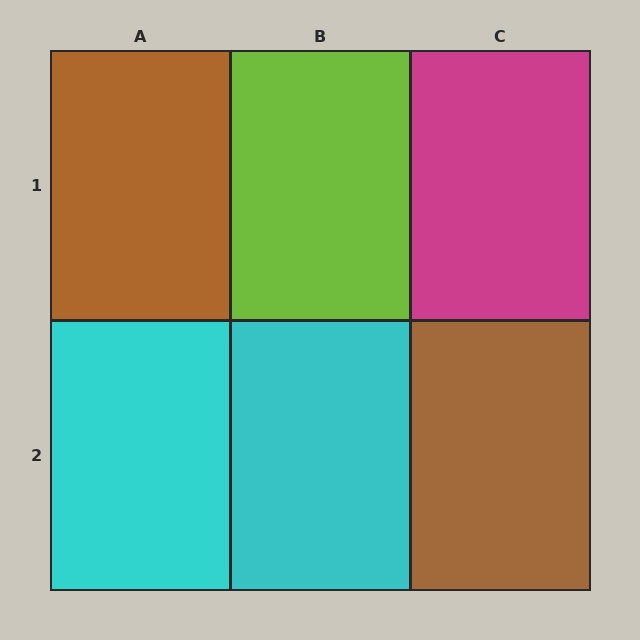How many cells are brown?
2 cells are brown.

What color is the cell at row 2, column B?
Cyan.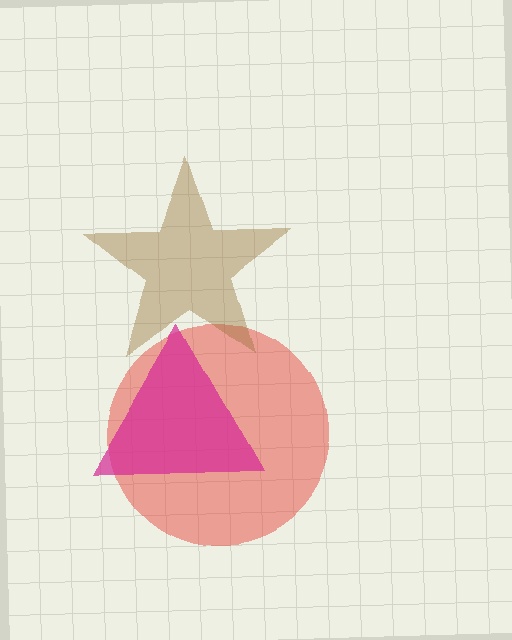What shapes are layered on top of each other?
The layered shapes are: a red circle, a magenta triangle, a brown star.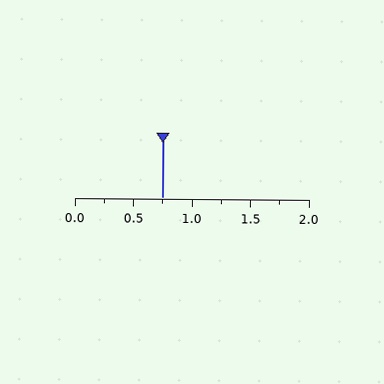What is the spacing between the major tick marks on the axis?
The major ticks are spaced 0.5 apart.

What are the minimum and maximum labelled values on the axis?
The axis runs from 0.0 to 2.0.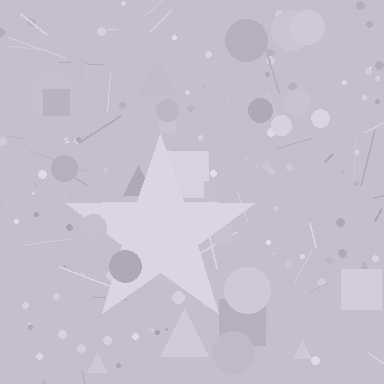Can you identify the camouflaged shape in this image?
The camouflaged shape is a star.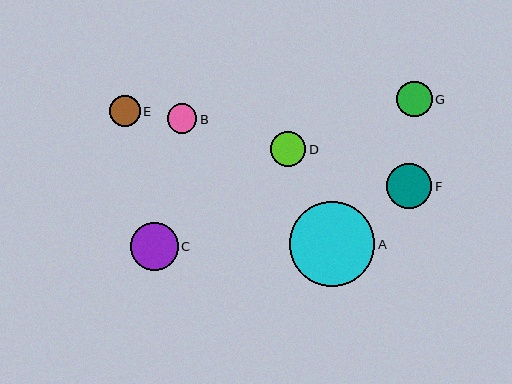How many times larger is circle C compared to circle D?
Circle C is approximately 1.4 times the size of circle D.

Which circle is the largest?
Circle A is the largest with a size of approximately 85 pixels.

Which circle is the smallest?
Circle B is the smallest with a size of approximately 30 pixels.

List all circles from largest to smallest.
From largest to smallest: A, C, F, G, D, E, B.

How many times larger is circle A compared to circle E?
Circle A is approximately 2.8 times the size of circle E.